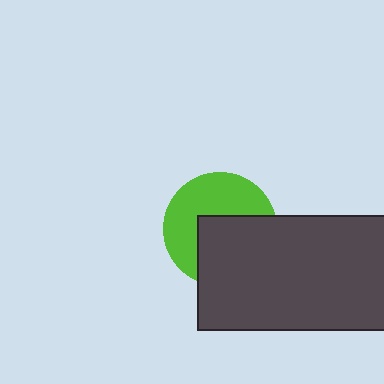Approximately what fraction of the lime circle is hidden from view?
Roughly 48% of the lime circle is hidden behind the dark gray rectangle.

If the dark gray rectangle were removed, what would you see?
You would see the complete lime circle.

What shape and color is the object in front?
The object in front is a dark gray rectangle.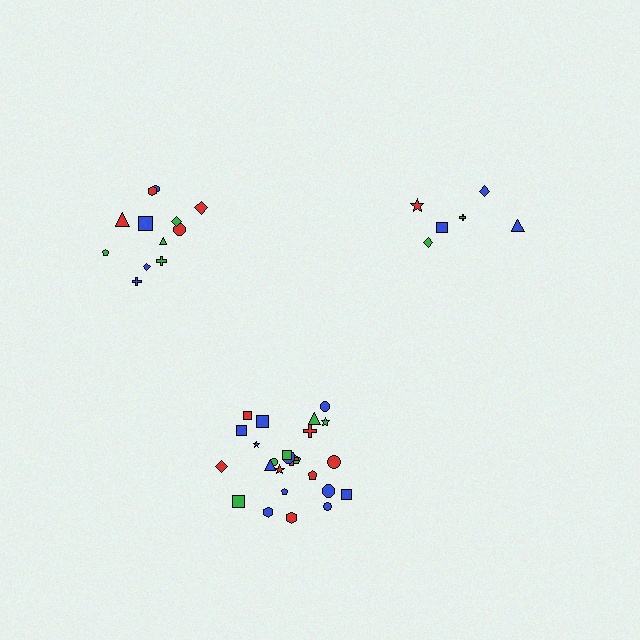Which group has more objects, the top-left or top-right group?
The top-left group.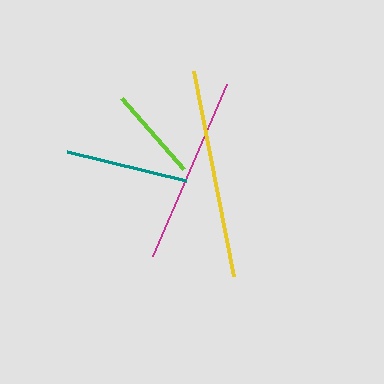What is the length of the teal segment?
The teal segment is approximately 123 pixels long.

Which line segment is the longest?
The yellow line is the longest at approximately 209 pixels.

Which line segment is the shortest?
The lime line is the shortest at approximately 93 pixels.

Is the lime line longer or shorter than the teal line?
The teal line is longer than the lime line.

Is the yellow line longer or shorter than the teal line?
The yellow line is longer than the teal line.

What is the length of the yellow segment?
The yellow segment is approximately 209 pixels long.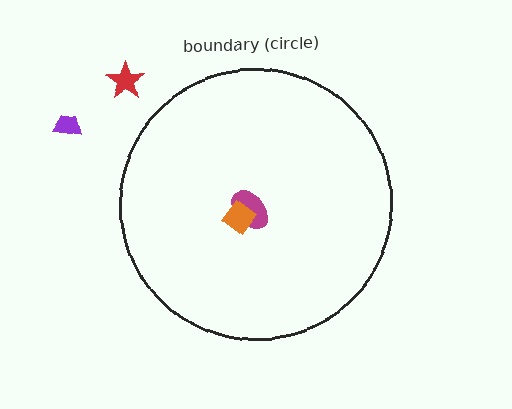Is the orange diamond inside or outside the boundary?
Inside.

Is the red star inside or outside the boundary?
Outside.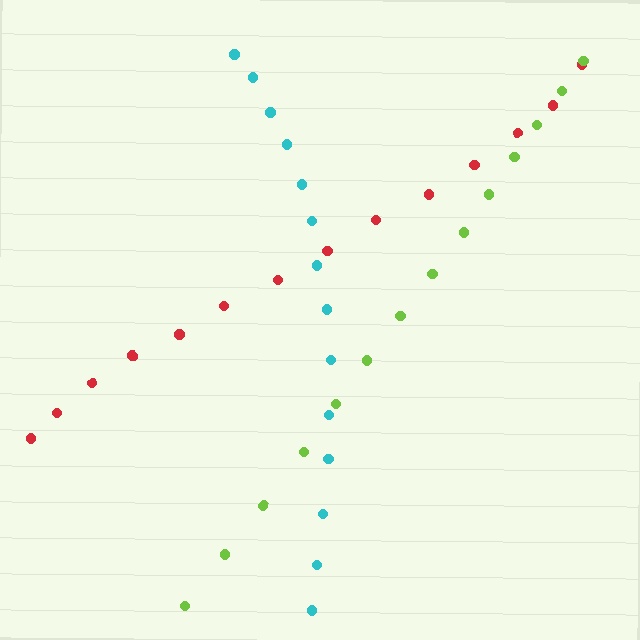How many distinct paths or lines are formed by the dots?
There are 3 distinct paths.